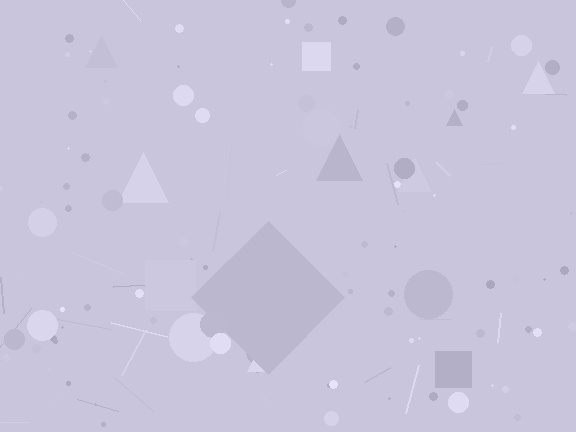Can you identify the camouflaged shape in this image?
The camouflaged shape is a diamond.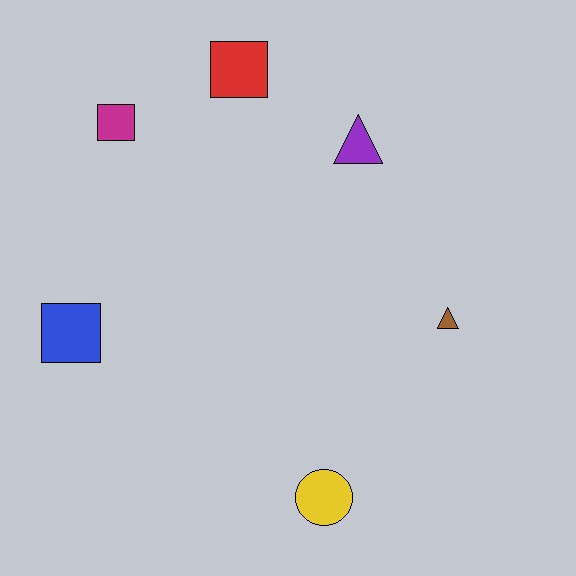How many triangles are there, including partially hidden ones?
There are 2 triangles.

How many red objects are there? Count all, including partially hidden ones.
There is 1 red object.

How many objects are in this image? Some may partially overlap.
There are 6 objects.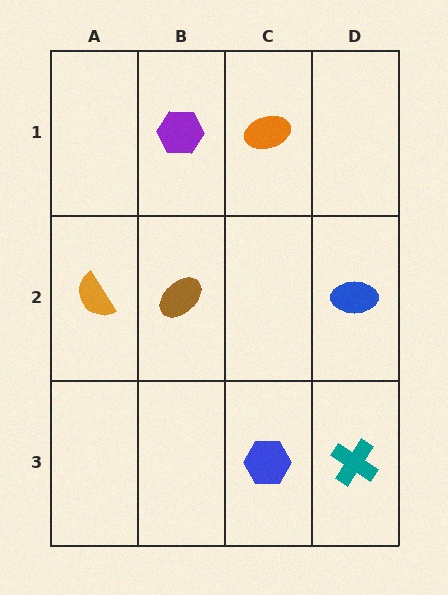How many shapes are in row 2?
3 shapes.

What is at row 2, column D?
A blue ellipse.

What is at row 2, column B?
A brown ellipse.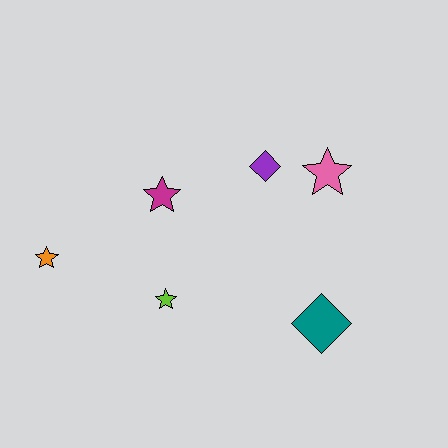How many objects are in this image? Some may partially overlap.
There are 6 objects.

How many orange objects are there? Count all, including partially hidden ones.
There is 1 orange object.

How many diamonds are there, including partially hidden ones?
There are 2 diamonds.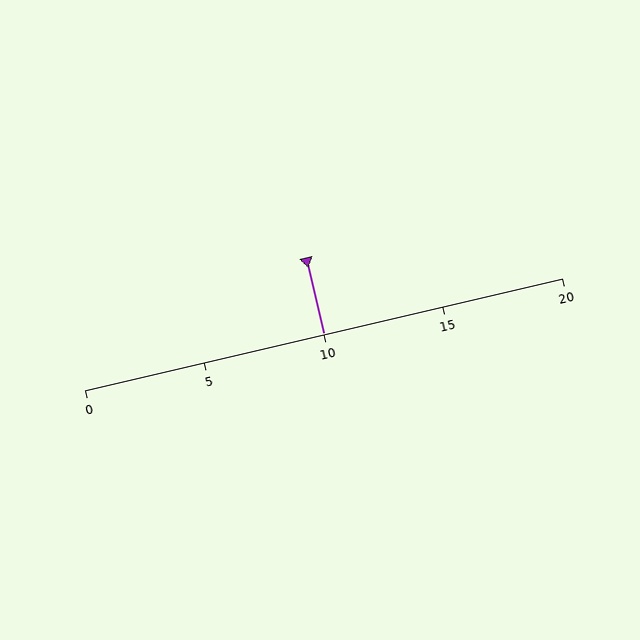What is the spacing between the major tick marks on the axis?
The major ticks are spaced 5 apart.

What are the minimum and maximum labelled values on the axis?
The axis runs from 0 to 20.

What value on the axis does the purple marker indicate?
The marker indicates approximately 10.